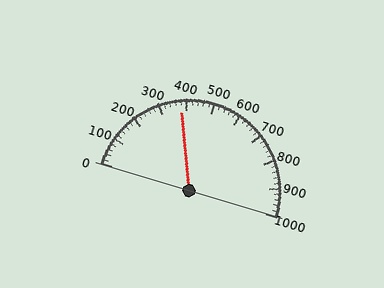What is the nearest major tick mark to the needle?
The nearest major tick mark is 400.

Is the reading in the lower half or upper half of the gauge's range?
The reading is in the lower half of the range (0 to 1000).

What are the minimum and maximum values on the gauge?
The gauge ranges from 0 to 1000.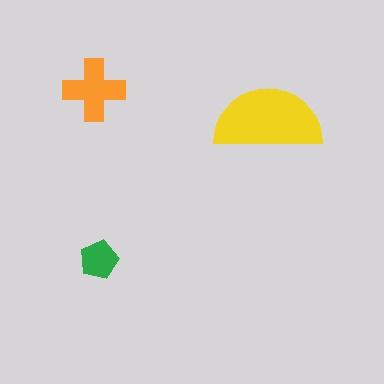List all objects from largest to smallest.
The yellow semicircle, the orange cross, the green pentagon.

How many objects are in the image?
There are 3 objects in the image.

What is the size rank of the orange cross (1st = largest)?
2nd.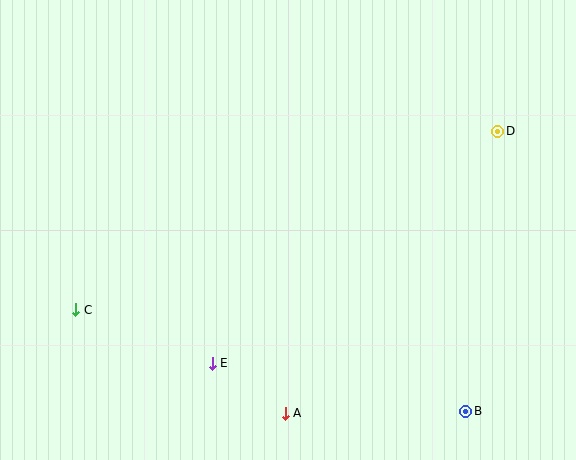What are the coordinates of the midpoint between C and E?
The midpoint between C and E is at (144, 337).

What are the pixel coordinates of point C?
Point C is at (76, 310).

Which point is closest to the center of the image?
Point E at (212, 363) is closest to the center.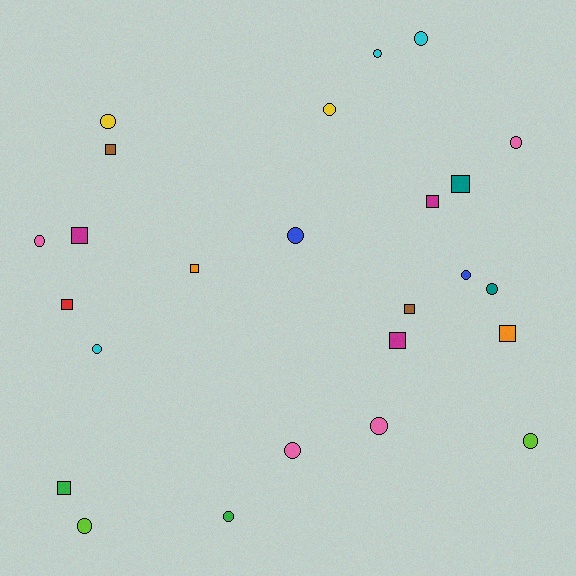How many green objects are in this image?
There are 2 green objects.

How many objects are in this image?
There are 25 objects.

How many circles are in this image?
There are 15 circles.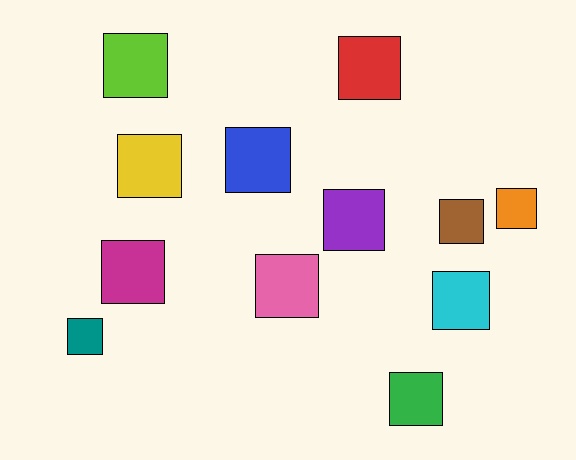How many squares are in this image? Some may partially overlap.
There are 12 squares.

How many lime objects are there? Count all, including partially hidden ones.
There is 1 lime object.